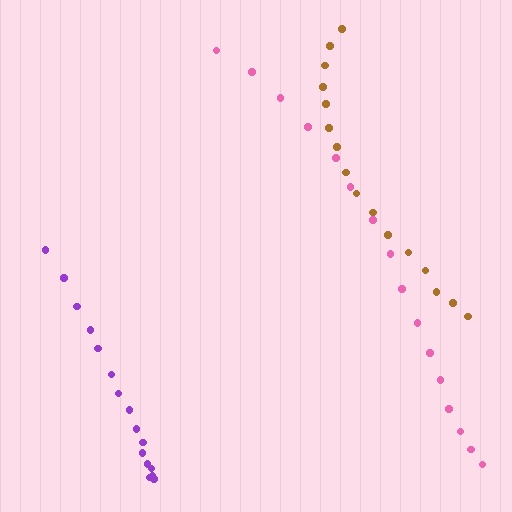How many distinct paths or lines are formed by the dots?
There are 3 distinct paths.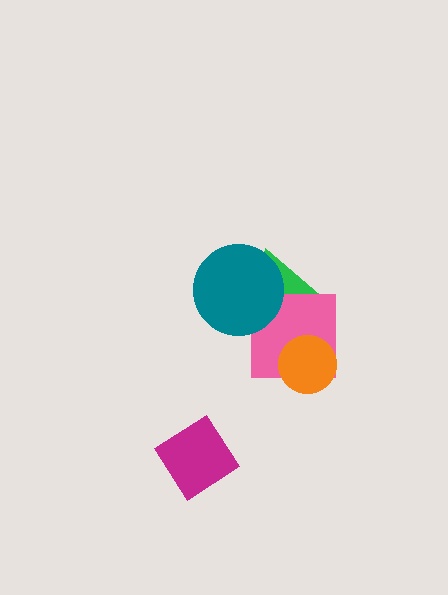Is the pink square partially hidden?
Yes, it is partially covered by another shape.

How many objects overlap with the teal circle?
2 objects overlap with the teal circle.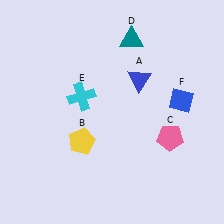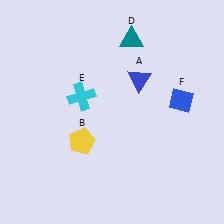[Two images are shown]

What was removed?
The pink pentagon (C) was removed in Image 2.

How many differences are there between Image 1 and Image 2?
There is 1 difference between the two images.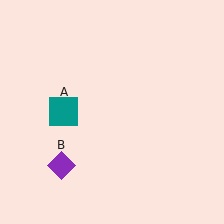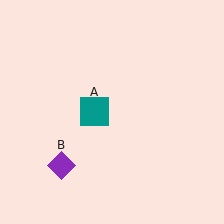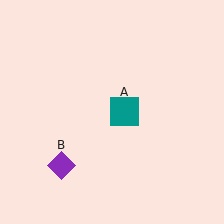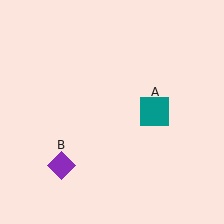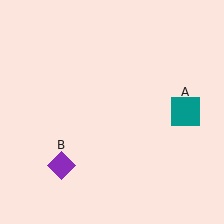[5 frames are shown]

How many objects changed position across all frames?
1 object changed position: teal square (object A).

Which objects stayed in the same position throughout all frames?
Purple diamond (object B) remained stationary.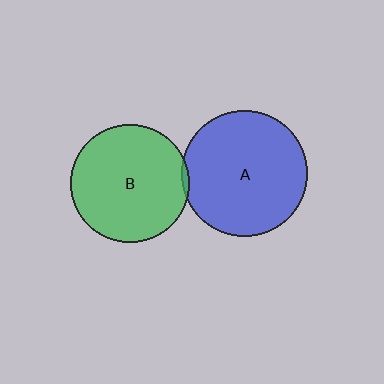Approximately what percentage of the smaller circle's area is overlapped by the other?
Approximately 5%.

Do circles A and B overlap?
Yes.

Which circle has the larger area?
Circle A (blue).